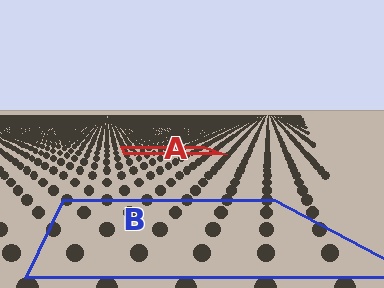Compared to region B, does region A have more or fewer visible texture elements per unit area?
Region A has more texture elements per unit area — they are packed more densely because it is farther away.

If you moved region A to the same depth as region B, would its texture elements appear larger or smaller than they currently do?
They would appear larger. At a closer depth, the same texture elements are projected at a bigger on-screen size.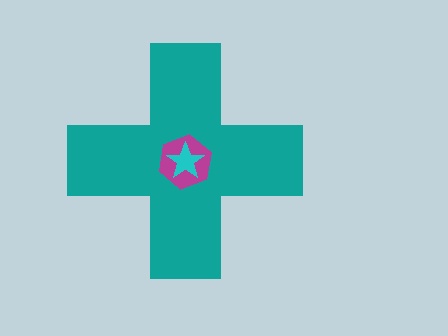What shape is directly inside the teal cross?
The magenta hexagon.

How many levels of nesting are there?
3.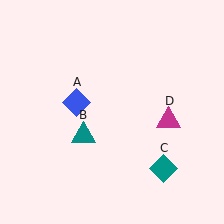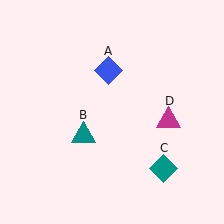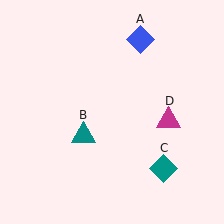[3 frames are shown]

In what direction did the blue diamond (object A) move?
The blue diamond (object A) moved up and to the right.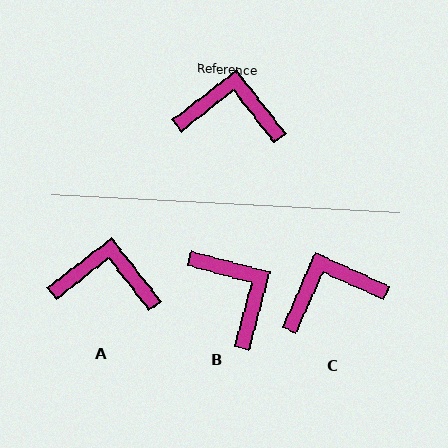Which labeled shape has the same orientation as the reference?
A.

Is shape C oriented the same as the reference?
No, it is off by about 28 degrees.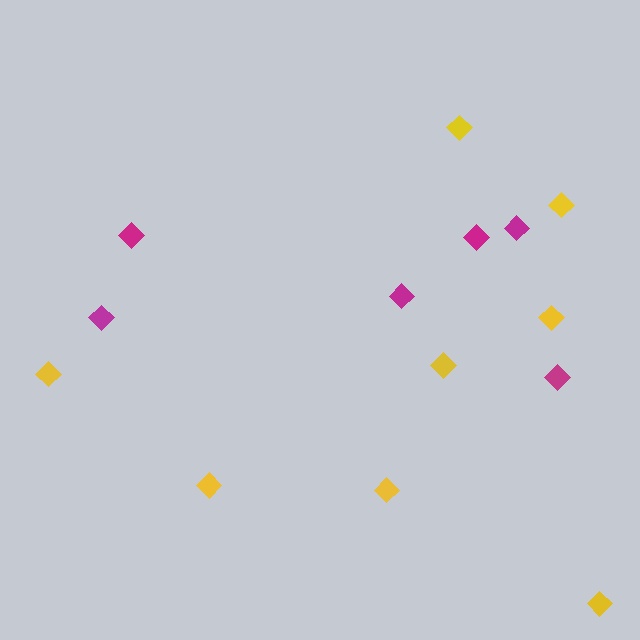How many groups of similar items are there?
There are 2 groups: one group of magenta diamonds (6) and one group of yellow diamonds (8).